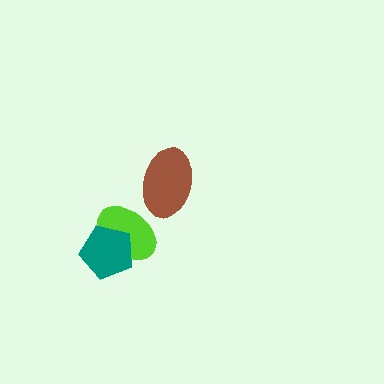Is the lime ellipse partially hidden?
Yes, it is partially covered by another shape.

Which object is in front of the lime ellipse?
The teal pentagon is in front of the lime ellipse.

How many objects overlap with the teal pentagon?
1 object overlaps with the teal pentagon.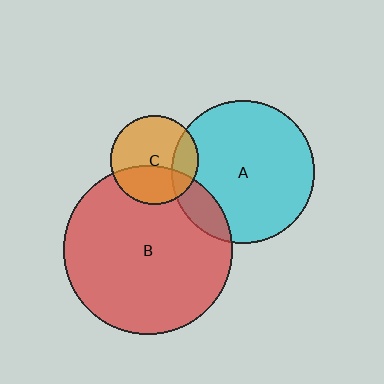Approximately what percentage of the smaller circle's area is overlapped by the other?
Approximately 15%.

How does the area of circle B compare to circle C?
Approximately 3.6 times.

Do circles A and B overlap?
Yes.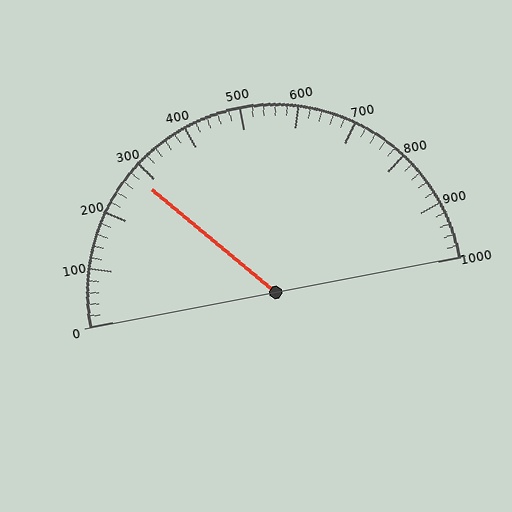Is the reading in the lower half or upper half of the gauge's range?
The reading is in the lower half of the range (0 to 1000).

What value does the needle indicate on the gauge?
The needle indicates approximately 280.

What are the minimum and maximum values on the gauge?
The gauge ranges from 0 to 1000.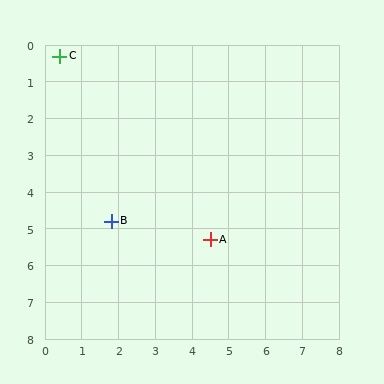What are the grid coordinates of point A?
Point A is at approximately (4.5, 5.3).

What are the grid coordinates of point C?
Point C is at approximately (0.4, 0.3).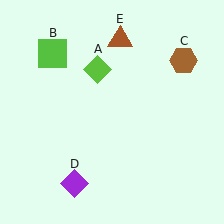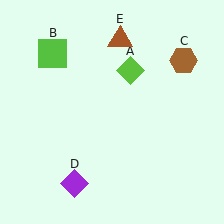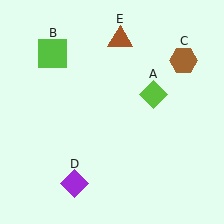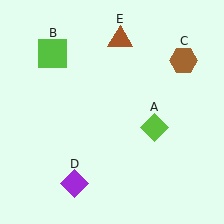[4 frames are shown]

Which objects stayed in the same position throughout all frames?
Lime square (object B) and brown hexagon (object C) and purple diamond (object D) and brown triangle (object E) remained stationary.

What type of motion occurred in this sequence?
The lime diamond (object A) rotated clockwise around the center of the scene.